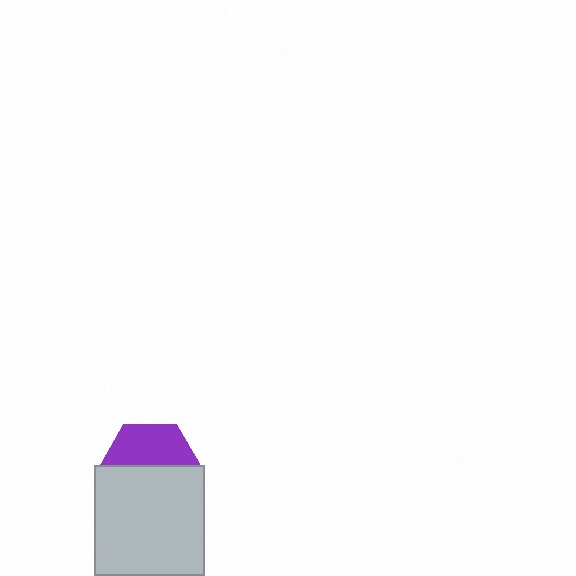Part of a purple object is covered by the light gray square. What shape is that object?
It is a hexagon.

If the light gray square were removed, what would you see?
You would see the complete purple hexagon.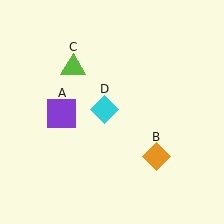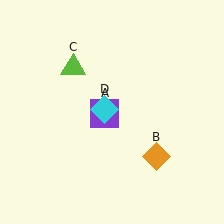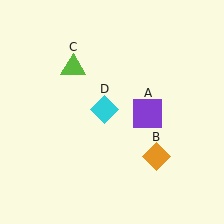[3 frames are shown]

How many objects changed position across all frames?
1 object changed position: purple square (object A).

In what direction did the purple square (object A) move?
The purple square (object A) moved right.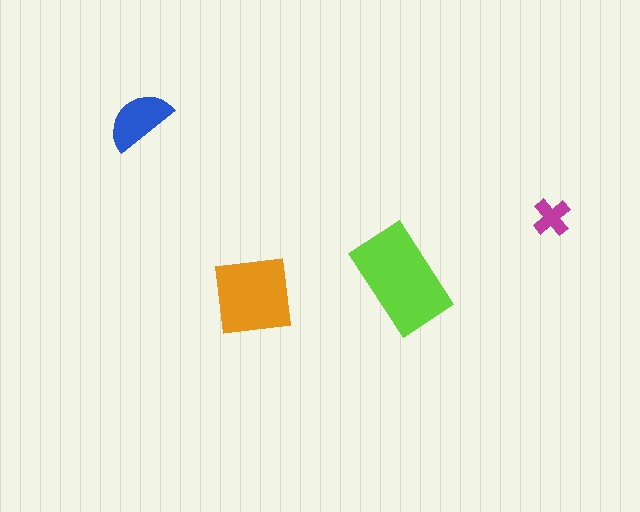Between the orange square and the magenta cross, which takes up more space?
The orange square.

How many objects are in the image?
There are 4 objects in the image.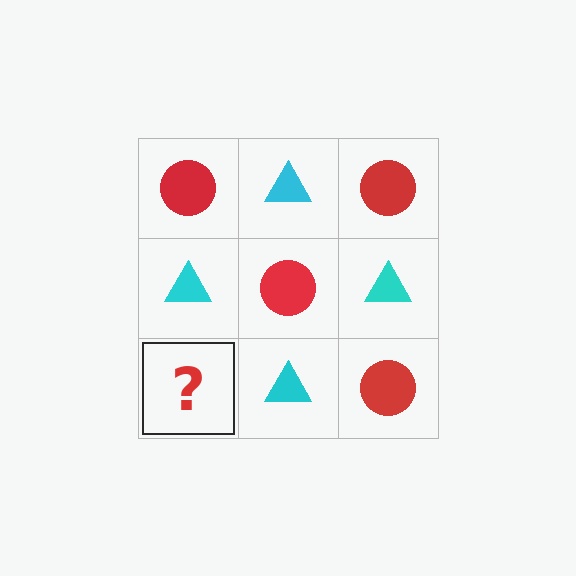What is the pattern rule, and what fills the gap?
The rule is that it alternates red circle and cyan triangle in a checkerboard pattern. The gap should be filled with a red circle.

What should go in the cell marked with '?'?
The missing cell should contain a red circle.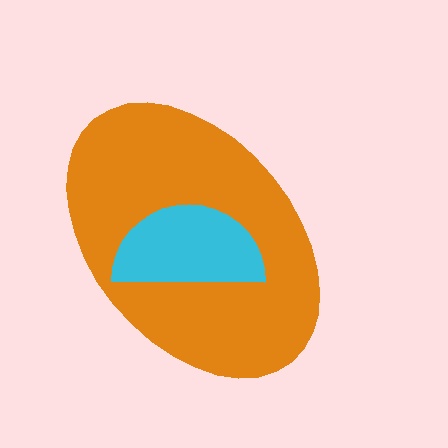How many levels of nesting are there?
2.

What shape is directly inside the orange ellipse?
The cyan semicircle.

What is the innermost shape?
The cyan semicircle.